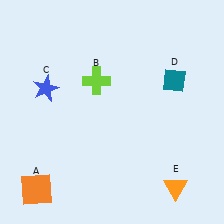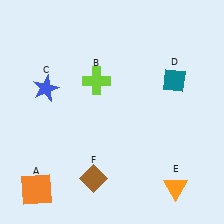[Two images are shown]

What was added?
A brown diamond (F) was added in Image 2.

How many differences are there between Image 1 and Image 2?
There is 1 difference between the two images.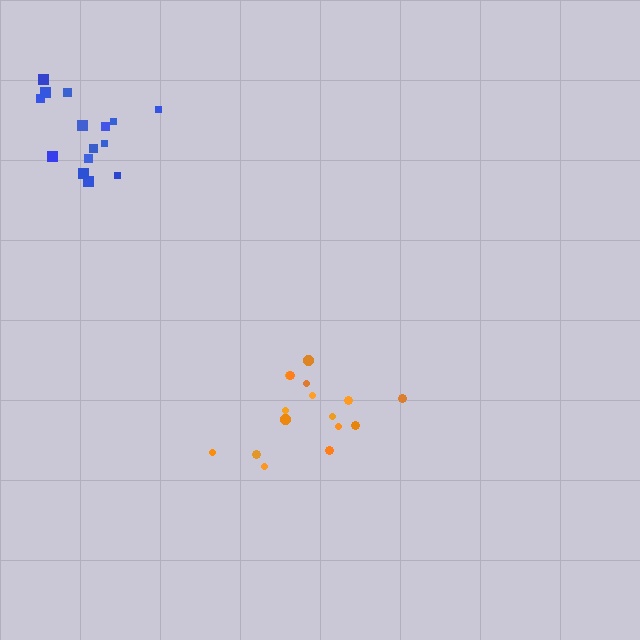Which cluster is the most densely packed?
Blue.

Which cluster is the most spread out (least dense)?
Orange.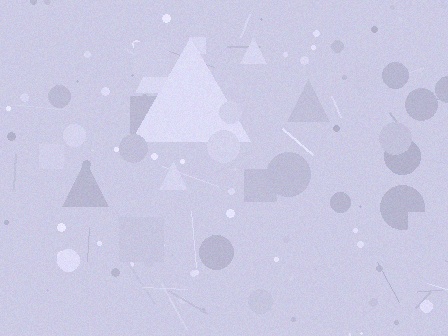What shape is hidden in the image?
A triangle is hidden in the image.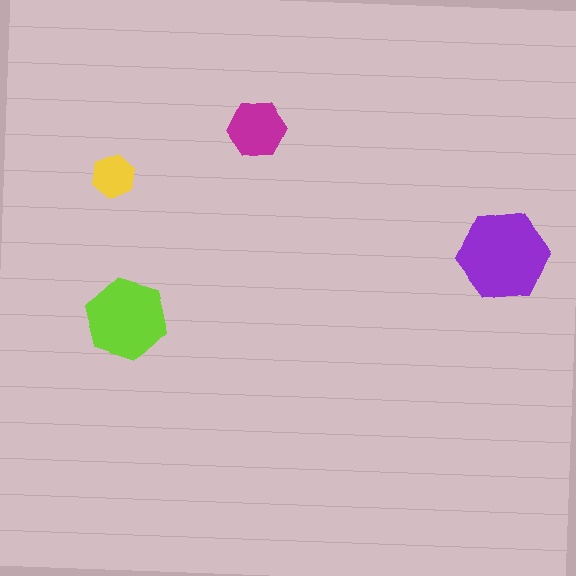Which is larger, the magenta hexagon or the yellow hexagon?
The magenta one.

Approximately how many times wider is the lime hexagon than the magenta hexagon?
About 1.5 times wider.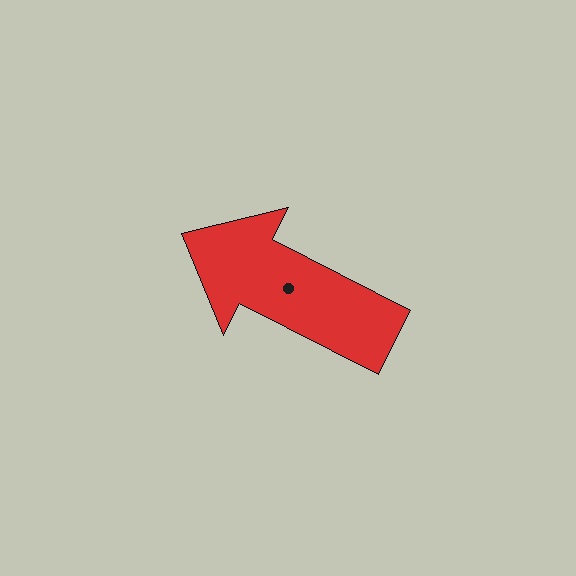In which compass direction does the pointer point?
Northwest.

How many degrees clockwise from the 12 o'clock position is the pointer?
Approximately 297 degrees.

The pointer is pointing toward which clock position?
Roughly 10 o'clock.